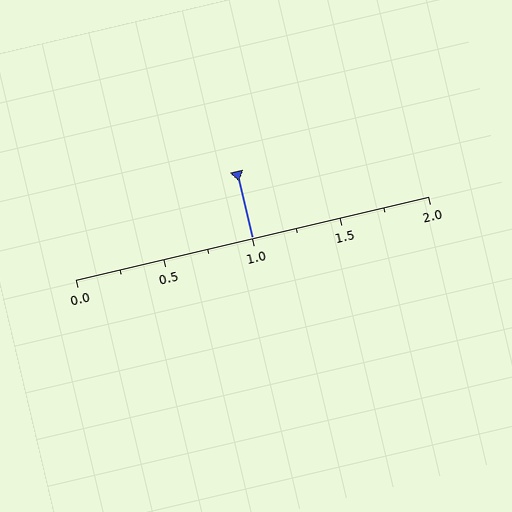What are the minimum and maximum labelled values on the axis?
The axis runs from 0.0 to 2.0.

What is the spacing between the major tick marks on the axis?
The major ticks are spaced 0.5 apart.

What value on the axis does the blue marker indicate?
The marker indicates approximately 1.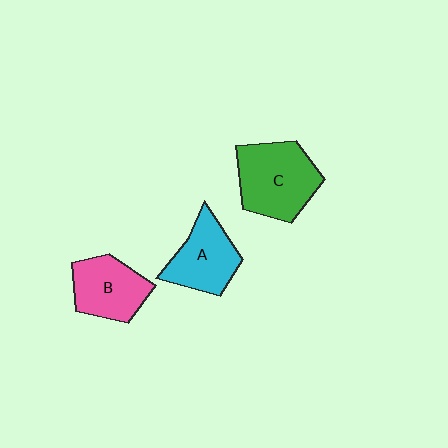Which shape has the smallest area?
Shape B (pink).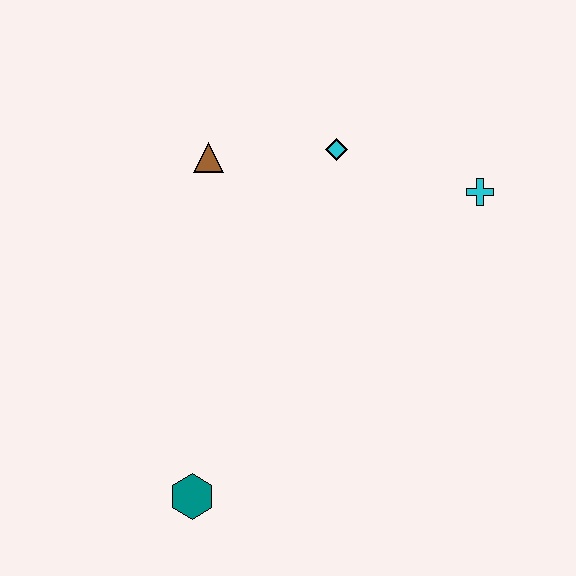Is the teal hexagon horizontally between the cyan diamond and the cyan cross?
No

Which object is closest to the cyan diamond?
The brown triangle is closest to the cyan diamond.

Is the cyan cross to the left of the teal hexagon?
No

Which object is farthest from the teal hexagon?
The cyan cross is farthest from the teal hexagon.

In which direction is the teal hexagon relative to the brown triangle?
The teal hexagon is below the brown triangle.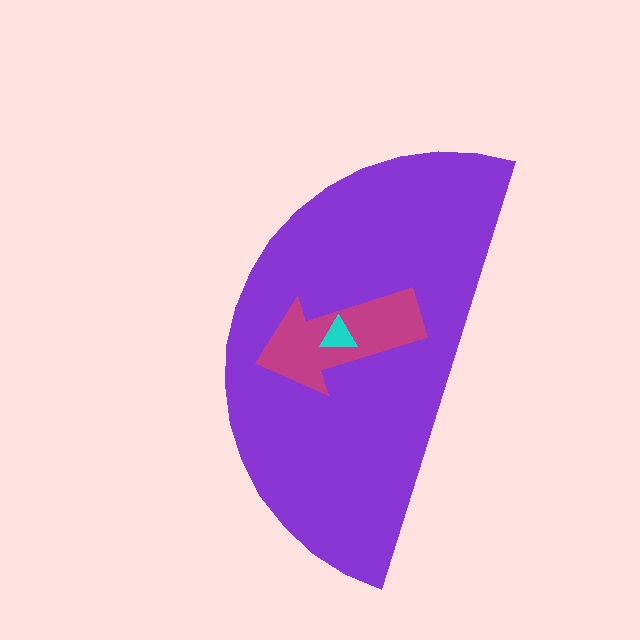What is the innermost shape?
The cyan triangle.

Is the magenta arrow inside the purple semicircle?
Yes.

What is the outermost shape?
The purple semicircle.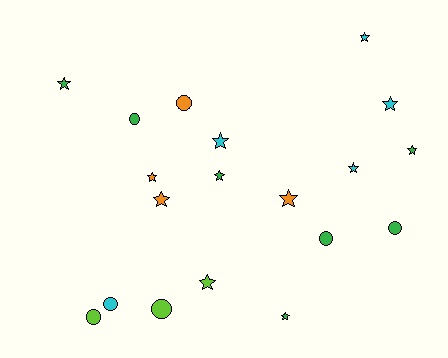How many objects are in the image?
There are 19 objects.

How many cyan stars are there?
There are 4 cyan stars.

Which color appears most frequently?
Green, with 7 objects.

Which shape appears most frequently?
Star, with 12 objects.